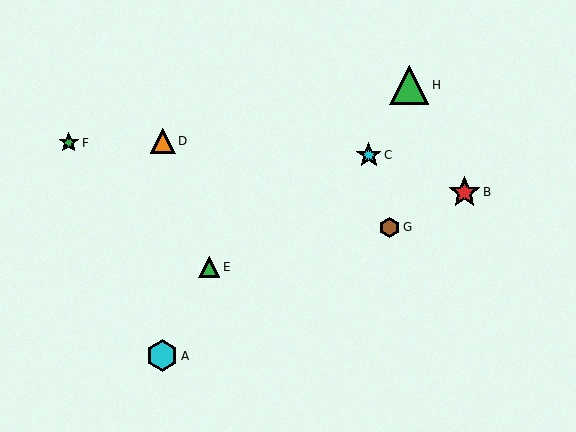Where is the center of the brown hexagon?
The center of the brown hexagon is at (390, 227).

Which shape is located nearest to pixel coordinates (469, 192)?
The red star (labeled B) at (465, 192) is nearest to that location.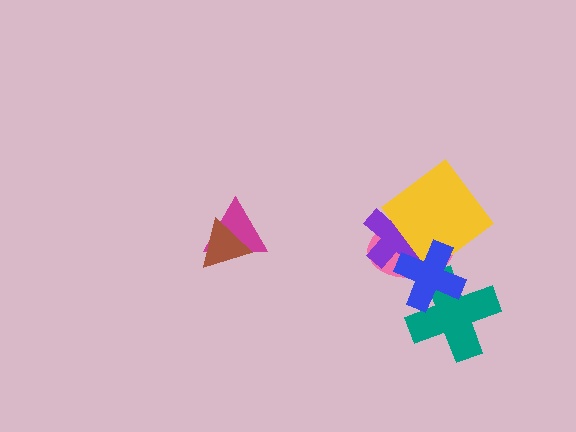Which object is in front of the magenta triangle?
The brown triangle is in front of the magenta triangle.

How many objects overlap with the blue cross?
4 objects overlap with the blue cross.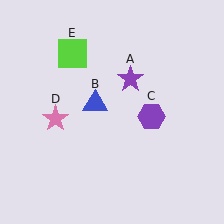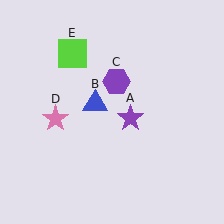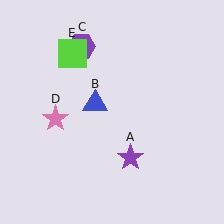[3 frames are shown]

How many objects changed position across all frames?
2 objects changed position: purple star (object A), purple hexagon (object C).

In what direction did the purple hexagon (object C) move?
The purple hexagon (object C) moved up and to the left.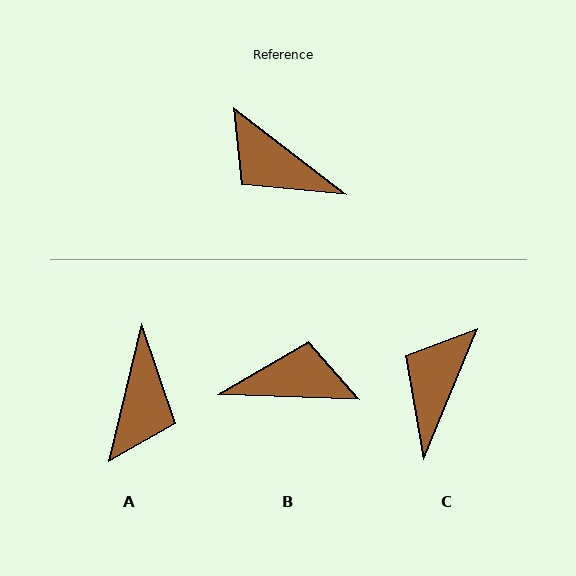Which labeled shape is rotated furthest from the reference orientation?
B, about 144 degrees away.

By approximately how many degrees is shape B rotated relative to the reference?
Approximately 144 degrees clockwise.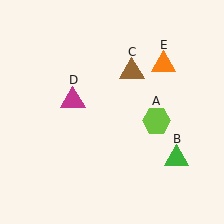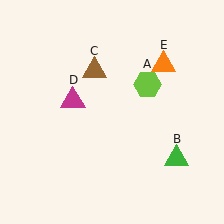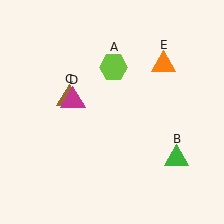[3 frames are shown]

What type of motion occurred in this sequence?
The lime hexagon (object A), brown triangle (object C) rotated counterclockwise around the center of the scene.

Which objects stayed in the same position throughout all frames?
Green triangle (object B) and magenta triangle (object D) and orange triangle (object E) remained stationary.